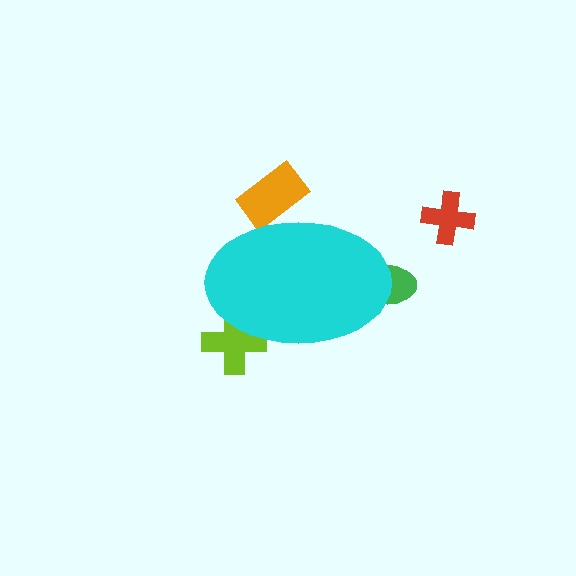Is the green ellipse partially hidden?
Yes, the green ellipse is partially hidden behind the cyan ellipse.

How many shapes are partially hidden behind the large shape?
3 shapes are partially hidden.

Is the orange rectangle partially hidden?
Yes, the orange rectangle is partially hidden behind the cyan ellipse.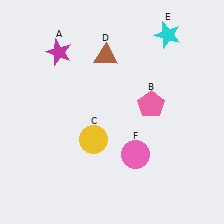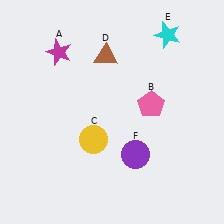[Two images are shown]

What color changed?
The circle (F) changed from pink in Image 1 to purple in Image 2.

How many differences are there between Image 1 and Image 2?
There is 1 difference between the two images.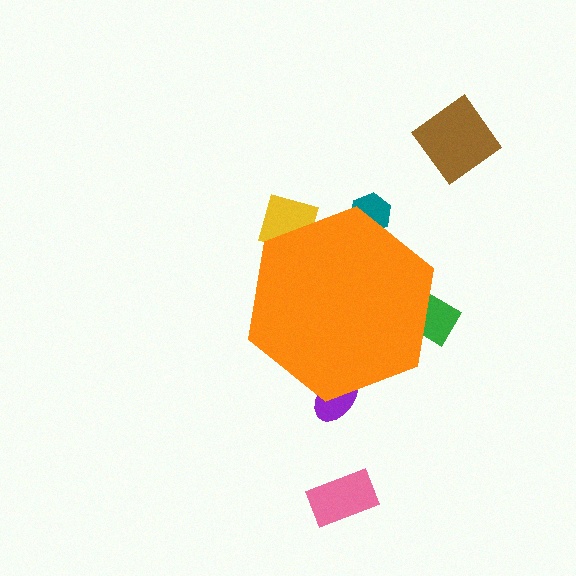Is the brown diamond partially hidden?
No, the brown diamond is fully visible.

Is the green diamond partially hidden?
Yes, the green diamond is partially hidden behind the orange hexagon.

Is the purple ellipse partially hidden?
Yes, the purple ellipse is partially hidden behind the orange hexagon.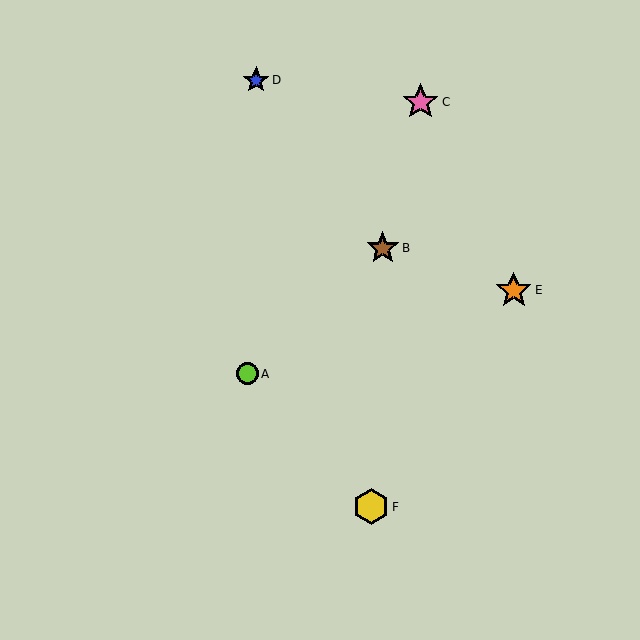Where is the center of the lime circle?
The center of the lime circle is at (247, 374).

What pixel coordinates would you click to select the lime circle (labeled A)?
Click at (247, 374) to select the lime circle A.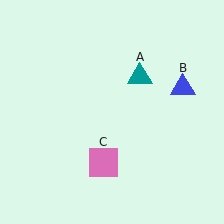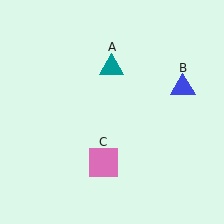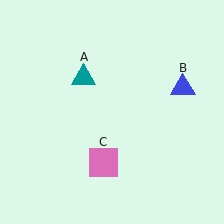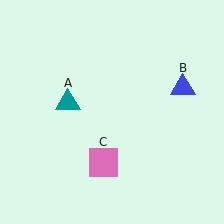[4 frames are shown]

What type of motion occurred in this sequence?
The teal triangle (object A) rotated counterclockwise around the center of the scene.